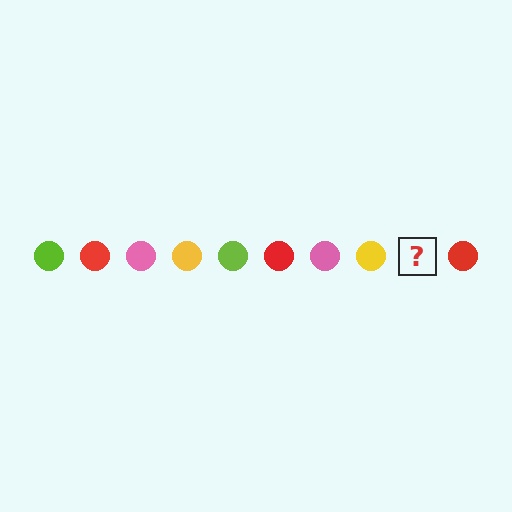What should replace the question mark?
The question mark should be replaced with a lime circle.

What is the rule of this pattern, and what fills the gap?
The rule is that the pattern cycles through lime, red, pink, yellow circles. The gap should be filled with a lime circle.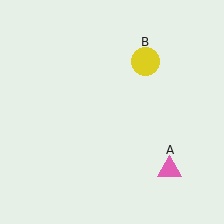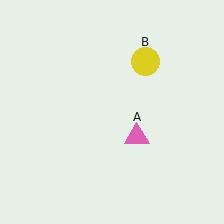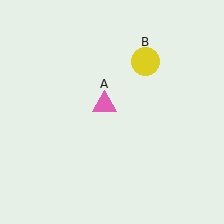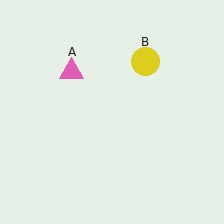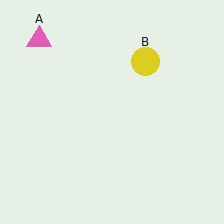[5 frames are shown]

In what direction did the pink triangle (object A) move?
The pink triangle (object A) moved up and to the left.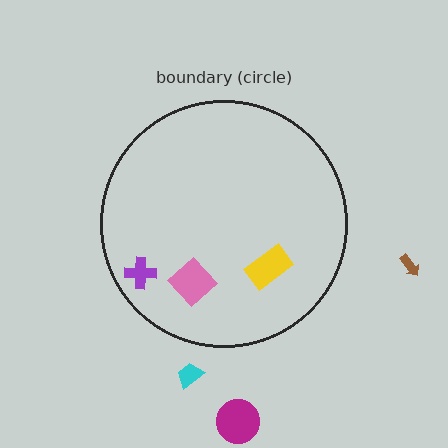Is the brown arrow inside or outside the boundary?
Outside.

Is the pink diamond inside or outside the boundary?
Inside.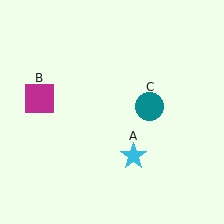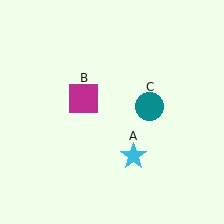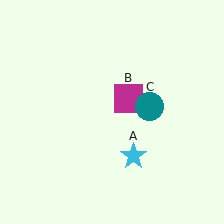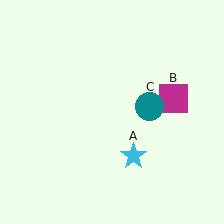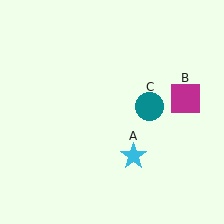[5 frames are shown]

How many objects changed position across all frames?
1 object changed position: magenta square (object B).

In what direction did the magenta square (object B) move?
The magenta square (object B) moved right.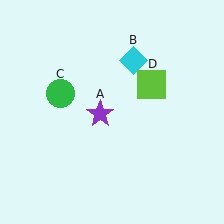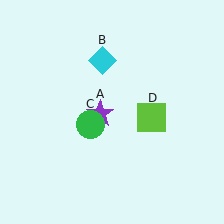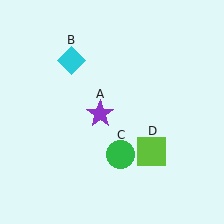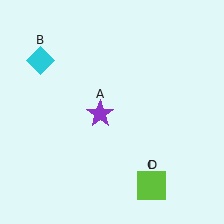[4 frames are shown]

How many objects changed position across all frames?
3 objects changed position: cyan diamond (object B), green circle (object C), lime square (object D).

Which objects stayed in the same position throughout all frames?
Purple star (object A) remained stationary.